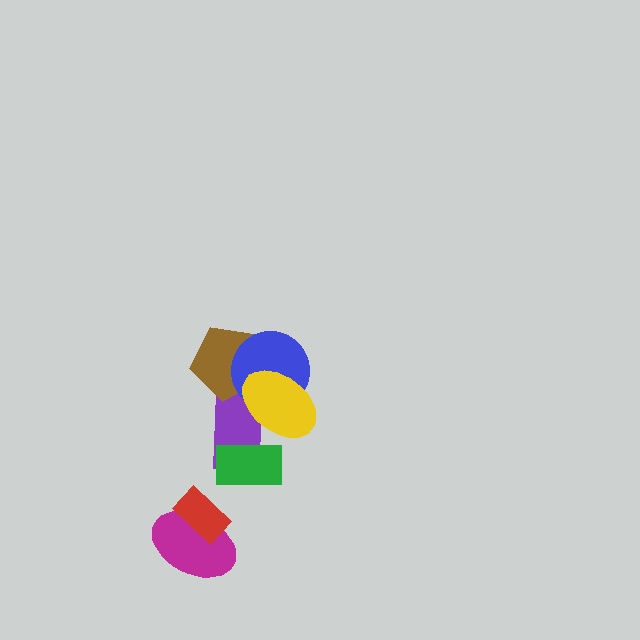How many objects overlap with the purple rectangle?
3 objects overlap with the purple rectangle.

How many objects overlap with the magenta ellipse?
1 object overlaps with the magenta ellipse.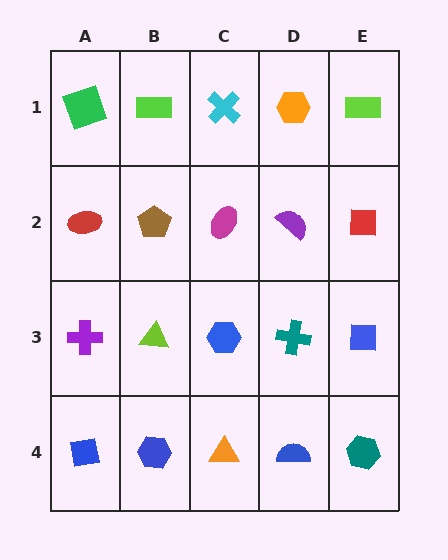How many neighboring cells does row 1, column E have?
2.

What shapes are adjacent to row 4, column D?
A teal cross (row 3, column D), an orange triangle (row 4, column C), a teal hexagon (row 4, column E).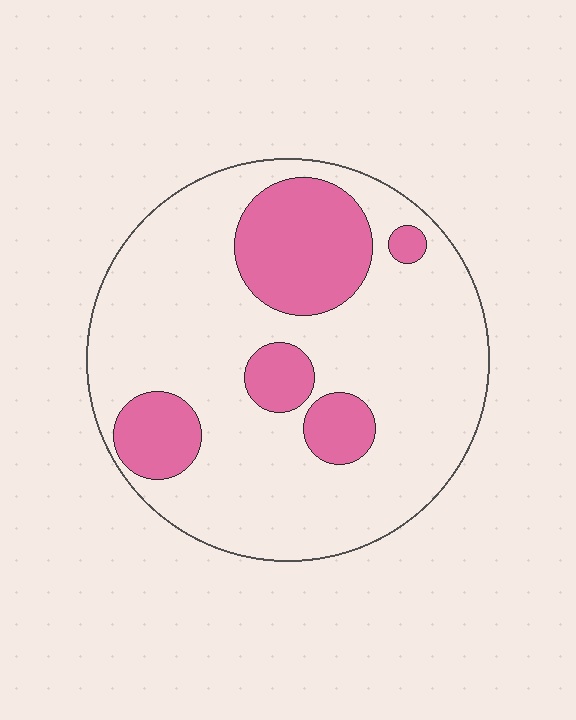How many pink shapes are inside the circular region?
5.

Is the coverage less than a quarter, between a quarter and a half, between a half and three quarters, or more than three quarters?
Less than a quarter.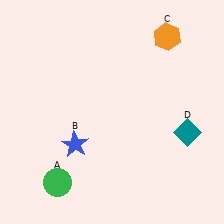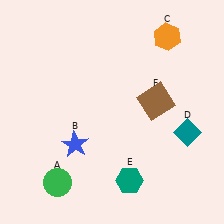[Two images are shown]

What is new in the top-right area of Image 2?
A brown square (F) was added in the top-right area of Image 2.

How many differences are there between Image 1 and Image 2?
There are 2 differences between the two images.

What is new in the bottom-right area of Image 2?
A teal hexagon (E) was added in the bottom-right area of Image 2.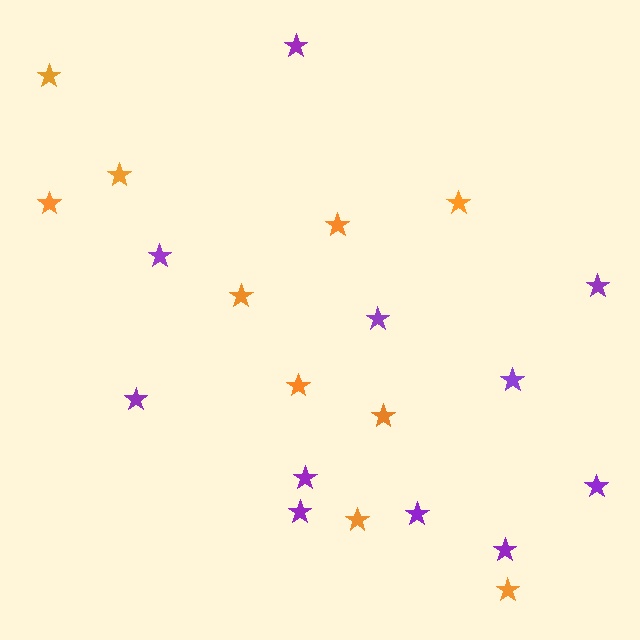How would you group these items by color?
There are 2 groups: one group of orange stars (10) and one group of purple stars (11).